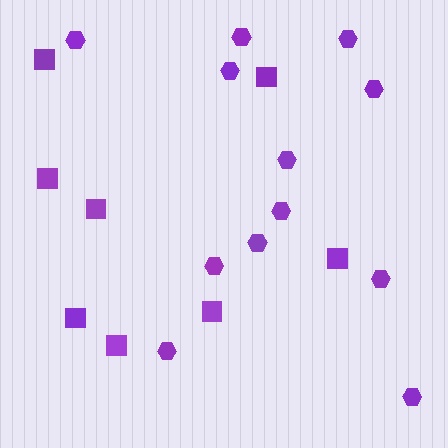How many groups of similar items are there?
There are 2 groups: one group of hexagons (12) and one group of squares (8).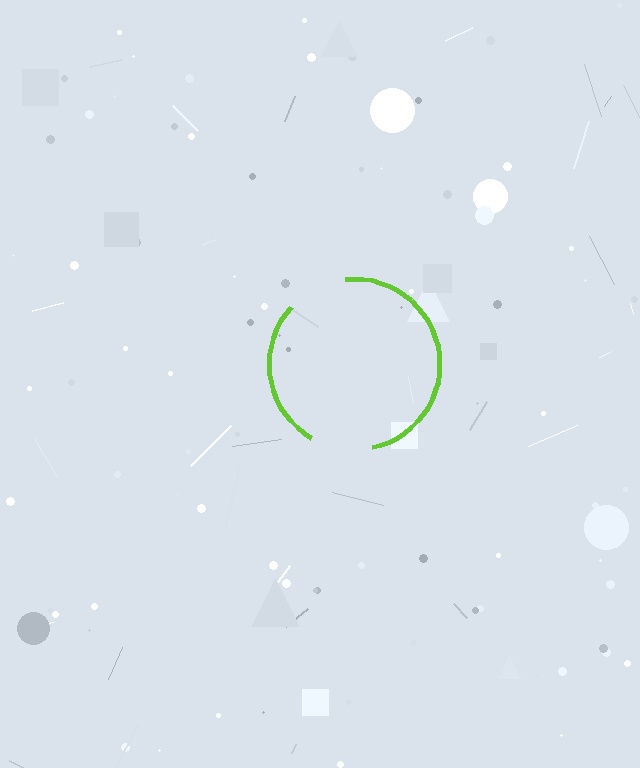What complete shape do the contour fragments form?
The contour fragments form a circle.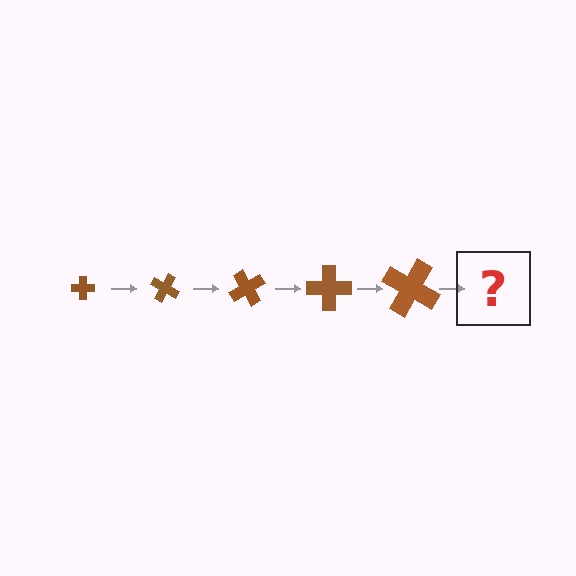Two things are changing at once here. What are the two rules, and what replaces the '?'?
The two rules are that the cross grows larger each step and it rotates 30 degrees each step. The '?' should be a cross, larger than the previous one and rotated 150 degrees from the start.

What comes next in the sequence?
The next element should be a cross, larger than the previous one and rotated 150 degrees from the start.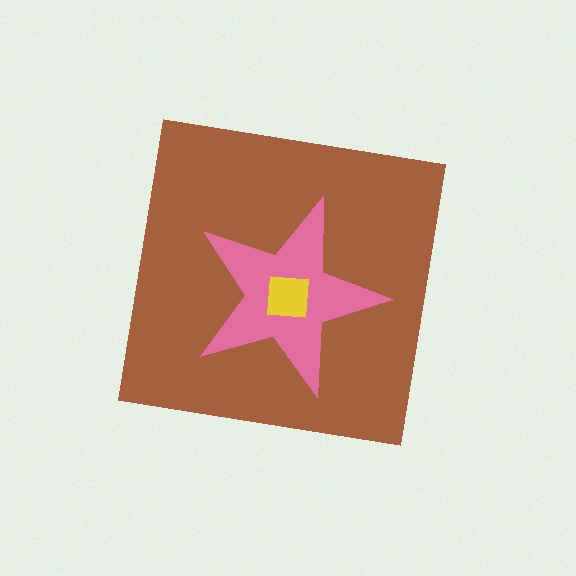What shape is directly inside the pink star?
The yellow square.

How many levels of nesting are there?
3.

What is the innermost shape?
The yellow square.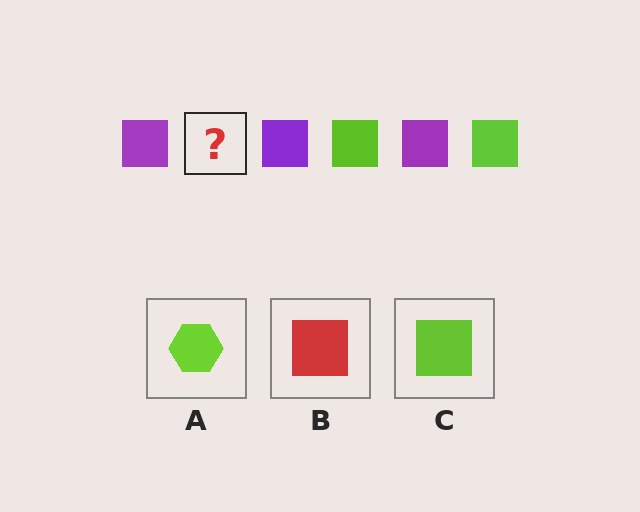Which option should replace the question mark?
Option C.